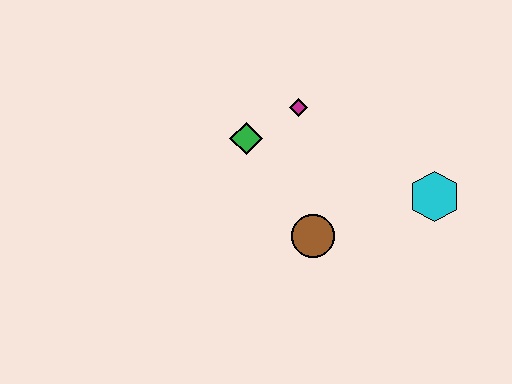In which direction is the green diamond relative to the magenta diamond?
The green diamond is to the left of the magenta diamond.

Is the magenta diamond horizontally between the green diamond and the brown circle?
Yes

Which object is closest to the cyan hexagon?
The brown circle is closest to the cyan hexagon.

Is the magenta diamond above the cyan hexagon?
Yes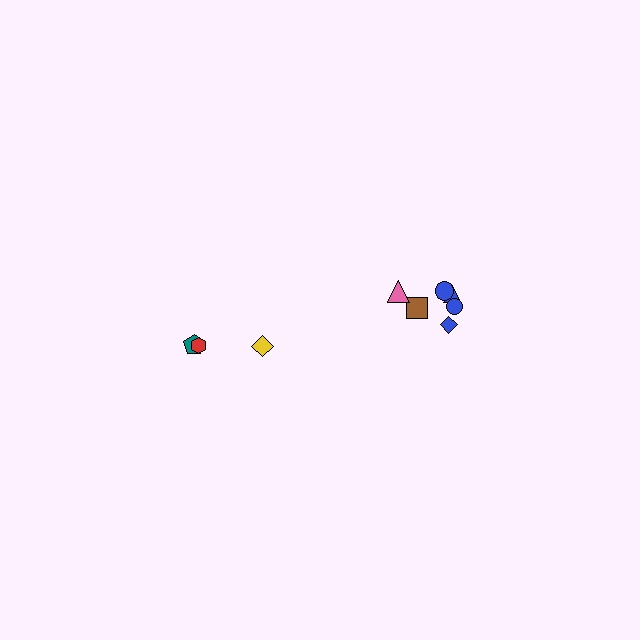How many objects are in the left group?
There are 3 objects.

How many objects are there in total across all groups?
There are 9 objects.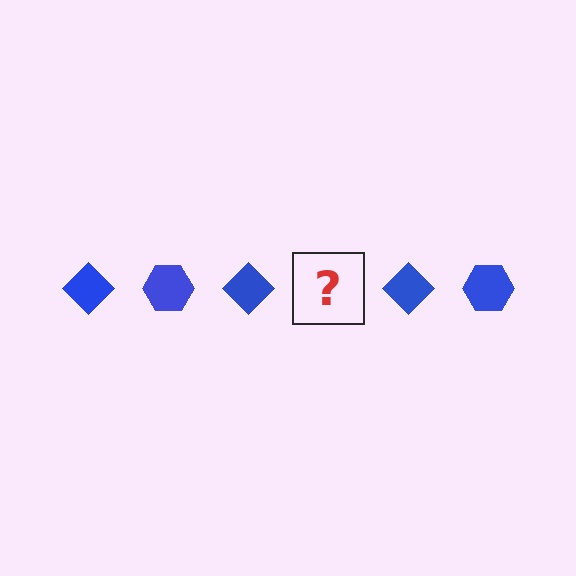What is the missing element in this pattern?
The missing element is a blue hexagon.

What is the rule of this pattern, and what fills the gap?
The rule is that the pattern cycles through diamond, hexagon shapes in blue. The gap should be filled with a blue hexagon.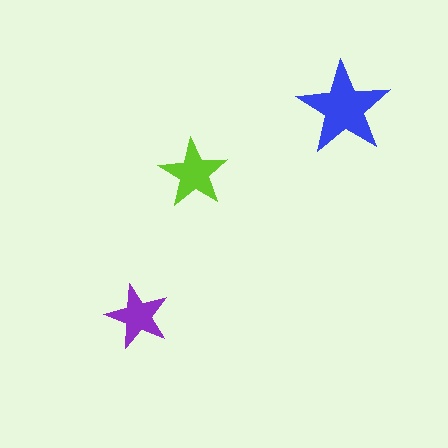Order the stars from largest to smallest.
the blue one, the lime one, the purple one.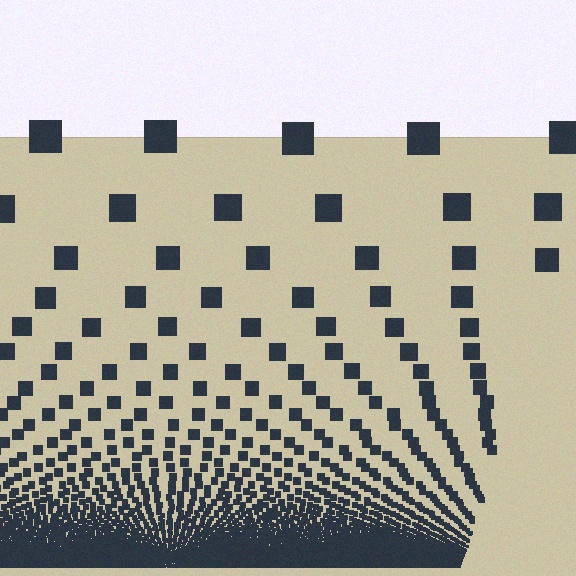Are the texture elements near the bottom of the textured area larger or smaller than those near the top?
Smaller. The gradient is inverted — elements near the bottom are smaller and denser.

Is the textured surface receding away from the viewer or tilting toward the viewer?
The surface appears to tilt toward the viewer. Texture elements get larger and sparser toward the top.